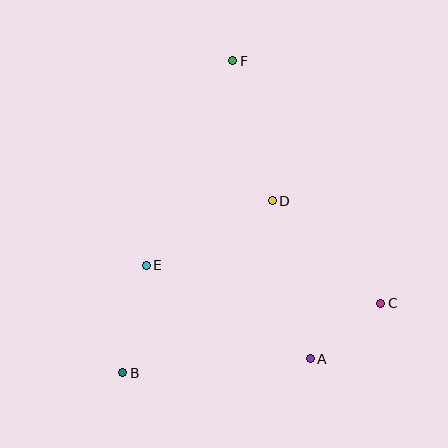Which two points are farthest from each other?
Points B and F are farthest from each other.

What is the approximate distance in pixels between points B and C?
The distance between B and C is approximately 267 pixels.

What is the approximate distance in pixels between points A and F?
The distance between A and F is approximately 308 pixels.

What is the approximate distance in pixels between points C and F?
The distance between C and F is approximately 284 pixels.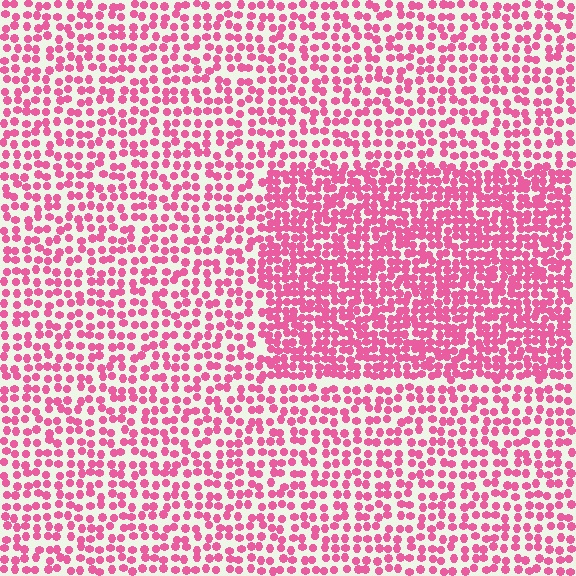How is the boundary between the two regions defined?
The boundary is defined by a change in element density (approximately 1.7x ratio). All elements are the same color, size, and shape.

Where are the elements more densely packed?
The elements are more densely packed inside the rectangle boundary.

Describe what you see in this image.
The image contains small pink elements arranged at two different densities. A rectangle-shaped region is visible where the elements are more densely packed than the surrounding area.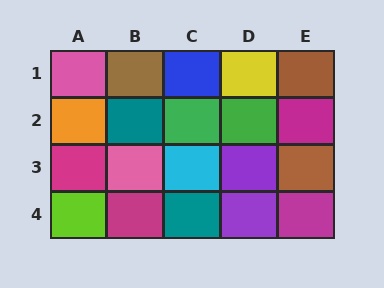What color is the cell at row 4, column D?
Purple.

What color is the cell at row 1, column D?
Yellow.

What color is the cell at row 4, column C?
Teal.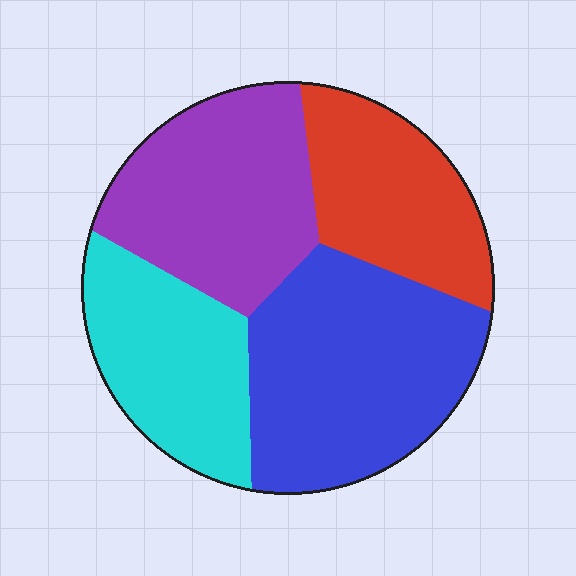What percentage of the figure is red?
Red covers about 20% of the figure.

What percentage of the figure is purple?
Purple takes up between a sixth and a third of the figure.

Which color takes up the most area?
Blue, at roughly 35%.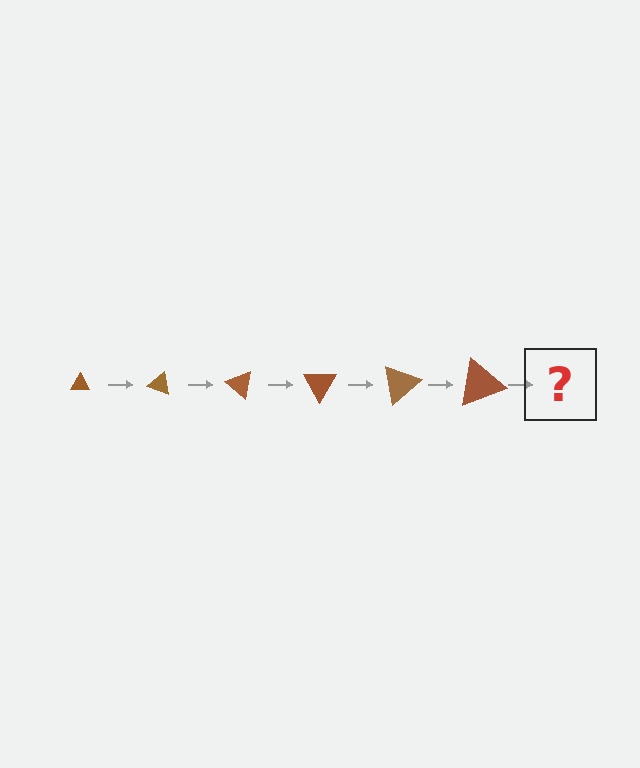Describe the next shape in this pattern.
It should be a triangle, larger than the previous one and rotated 120 degrees from the start.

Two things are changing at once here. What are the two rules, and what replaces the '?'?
The two rules are that the triangle grows larger each step and it rotates 20 degrees each step. The '?' should be a triangle, larger than the previous one and rotated 120 degrees from the start.